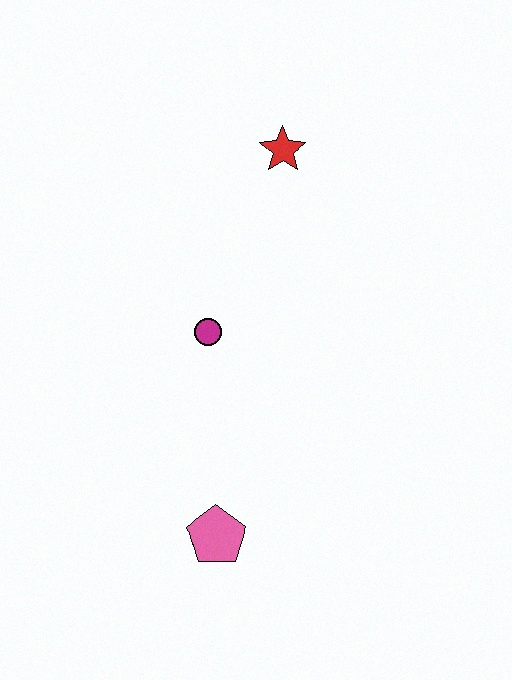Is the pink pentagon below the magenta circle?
Yes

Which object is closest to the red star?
The magenta circle is closest to the red star.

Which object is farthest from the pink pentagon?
The red star is farthest from the pink pentagon.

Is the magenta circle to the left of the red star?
Yes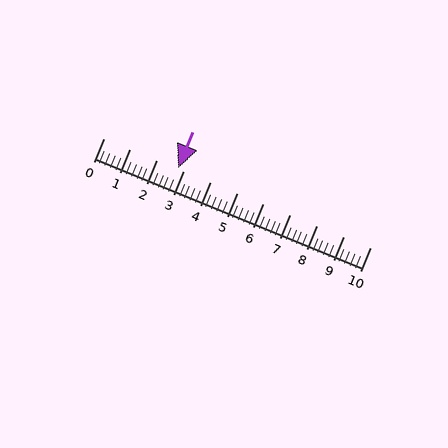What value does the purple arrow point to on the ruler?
The purple arrow points to approximately 2.8.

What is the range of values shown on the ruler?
The ruler shows values from 0 to 10.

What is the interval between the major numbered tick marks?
The major tick marks are spaced 1 units apart.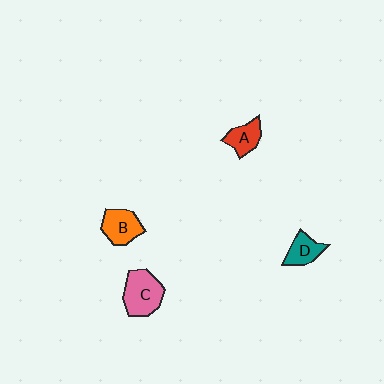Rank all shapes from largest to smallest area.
From largest to smallest: C (pink), B (orange), A (red), D (teal).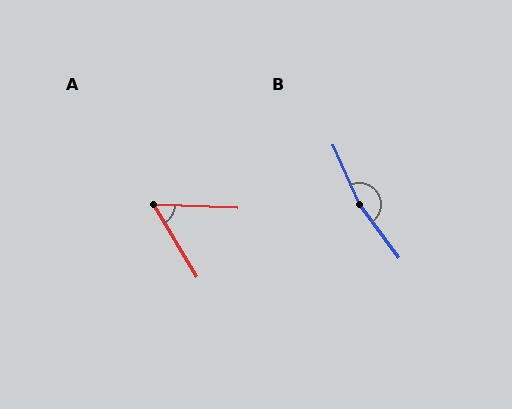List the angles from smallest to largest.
A (56°), B (167°).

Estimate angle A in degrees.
Approximately 56 degrees.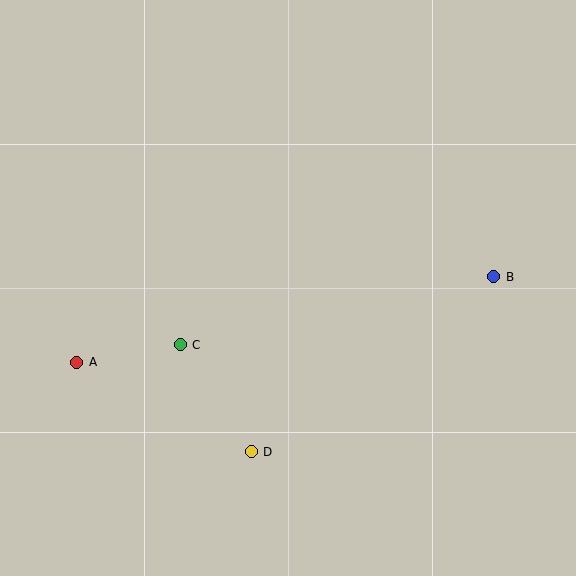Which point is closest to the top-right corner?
Point B is closest to the top-right corner.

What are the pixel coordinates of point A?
Point A is at (77, 362).